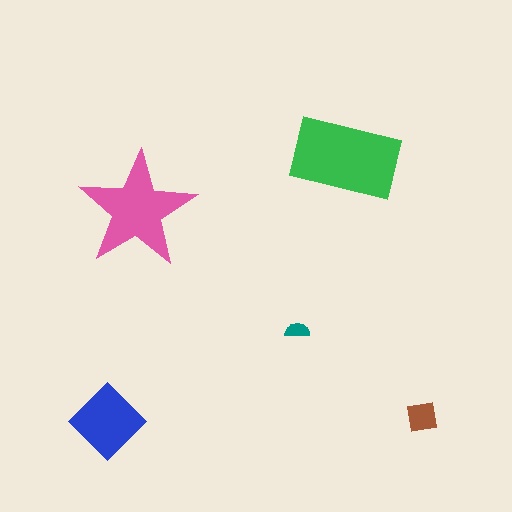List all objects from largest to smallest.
The green rectangle, the pink star, the blue diamond, the brown square, the teal semicircle.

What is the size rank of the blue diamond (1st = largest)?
3rd.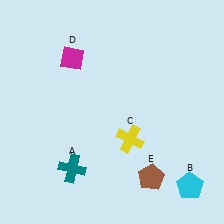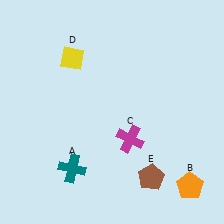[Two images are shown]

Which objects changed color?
B changed from cyan to orange. C changed from yellow to magenta. D changed from magenta to yellow.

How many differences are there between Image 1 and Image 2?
There are 3 differences between the two images.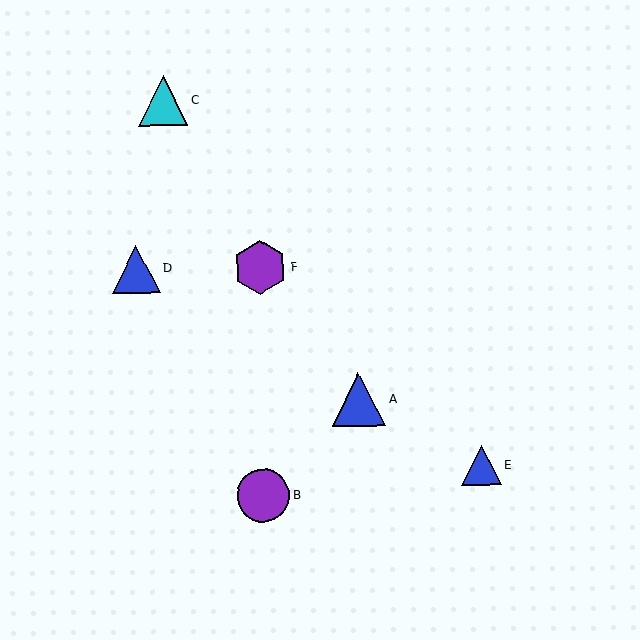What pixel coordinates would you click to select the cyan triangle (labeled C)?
Click at (163, 101) to select the cyan triangle C.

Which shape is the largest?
The purple hexagon (labeled F) is the largest.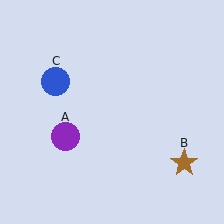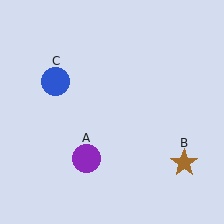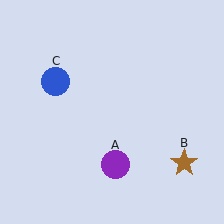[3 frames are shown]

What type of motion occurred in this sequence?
The purple circle (object A) rotated counterclockwise around the center of the scene.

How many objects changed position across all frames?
1 object changed position: purple circle (object A).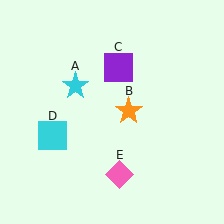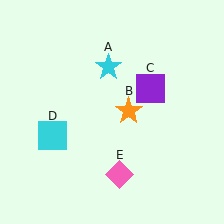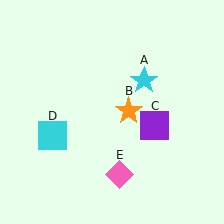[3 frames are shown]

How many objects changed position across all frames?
2 objects changed position: cyan star (object A), purple square (object C).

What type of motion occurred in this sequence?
The cyan star (object A), purple square (object C) rotated clockwise around the center of the scene.